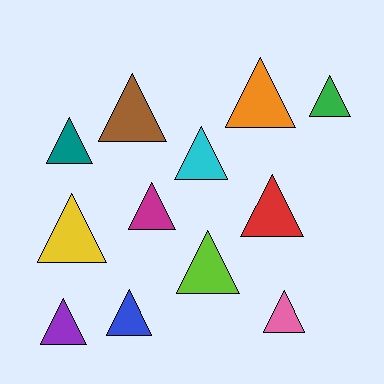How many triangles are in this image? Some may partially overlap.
There are 12 triangles.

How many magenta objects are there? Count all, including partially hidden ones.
There is 1 magenta object.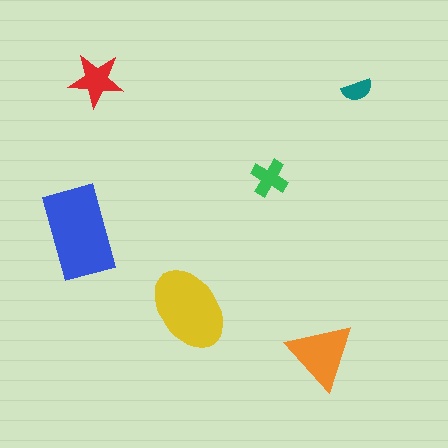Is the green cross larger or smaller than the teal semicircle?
Larger.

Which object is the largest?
The blue rectangle.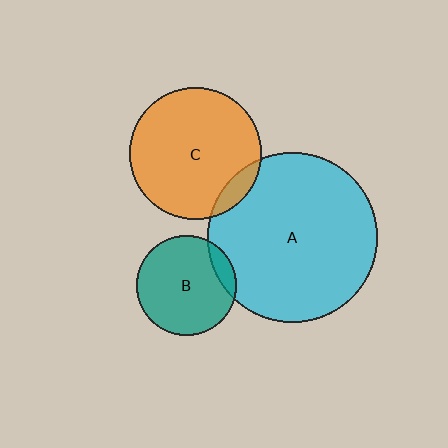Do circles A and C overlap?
Yes.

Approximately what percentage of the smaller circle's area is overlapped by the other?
Approximately 10%.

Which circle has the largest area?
Circle A (cyan).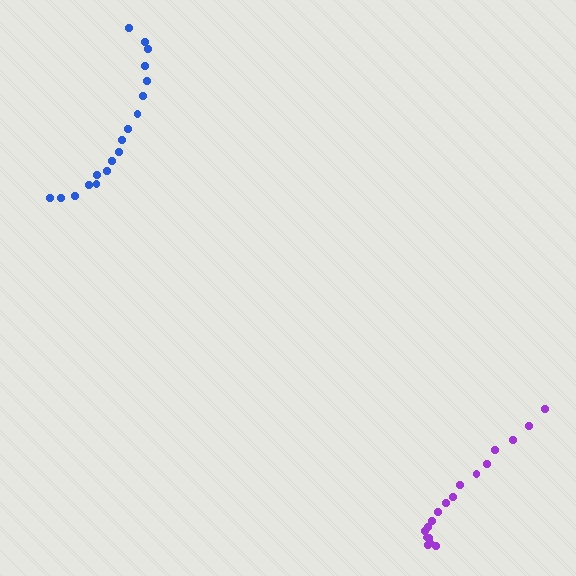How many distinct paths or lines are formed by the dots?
There are 2 distinct paths.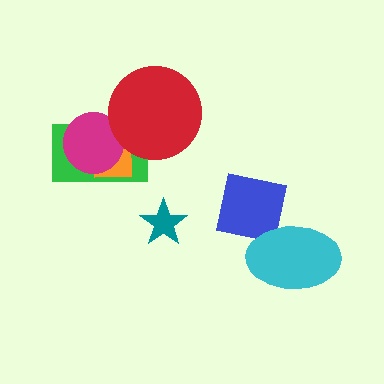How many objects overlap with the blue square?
1 object overlaps with the blue square.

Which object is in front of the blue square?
The cyan ellipse is in front of the blue square.